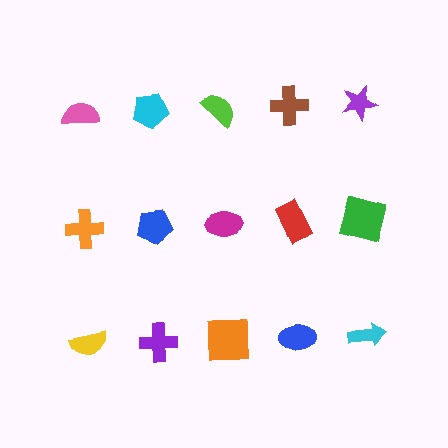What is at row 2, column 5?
A green square.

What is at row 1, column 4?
A brown cross.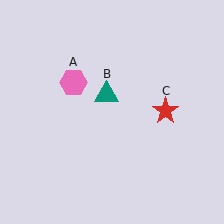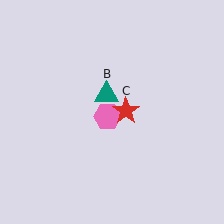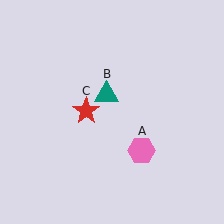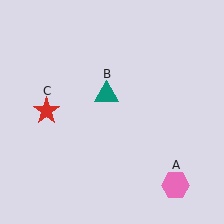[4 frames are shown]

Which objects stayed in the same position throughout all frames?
Teal triangle (object B) remained stationary.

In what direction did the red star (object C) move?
The red star (object C) moved left.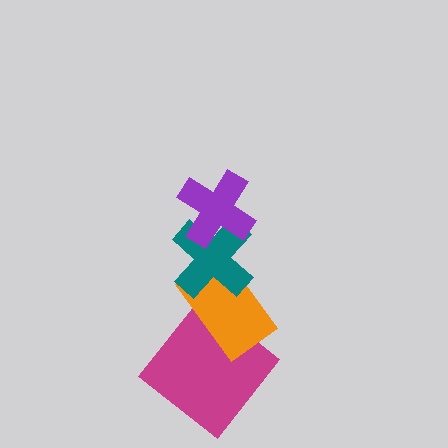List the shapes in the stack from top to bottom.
From top to bottom: the purple cross, the teal cross, the orange rectangle, the magenta diamond.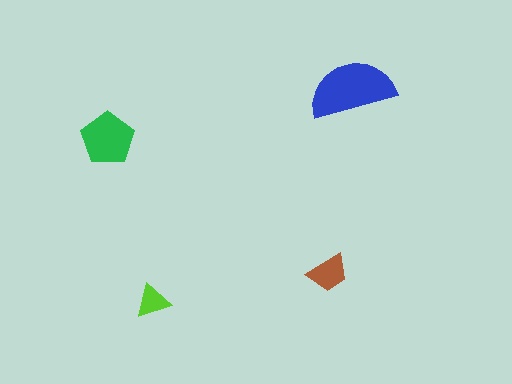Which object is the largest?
The blue semicircle.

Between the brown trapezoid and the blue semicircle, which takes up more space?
The blue semicircle.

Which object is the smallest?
The lime triangle.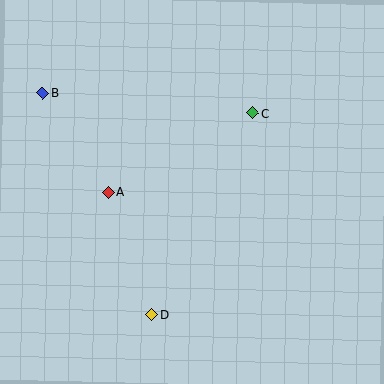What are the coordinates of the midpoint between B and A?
The midpoint between B and A is at (75, 142).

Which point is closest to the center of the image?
Point A at (108, 192) is closest to the center.